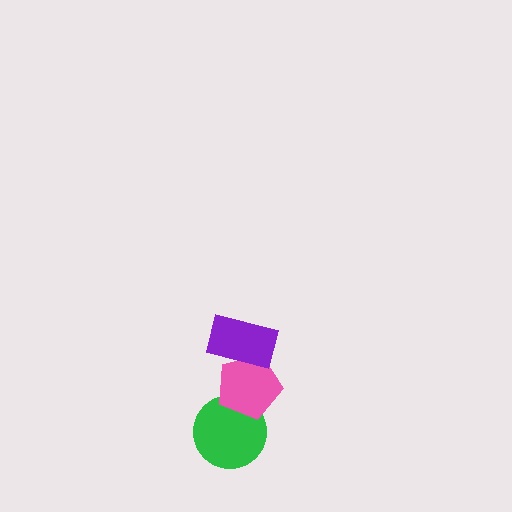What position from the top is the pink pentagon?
The pink pentagon is 2nd from the top.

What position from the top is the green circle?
The green circle is 3rd from the top.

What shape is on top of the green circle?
The pink pentagon is on top of the green circle.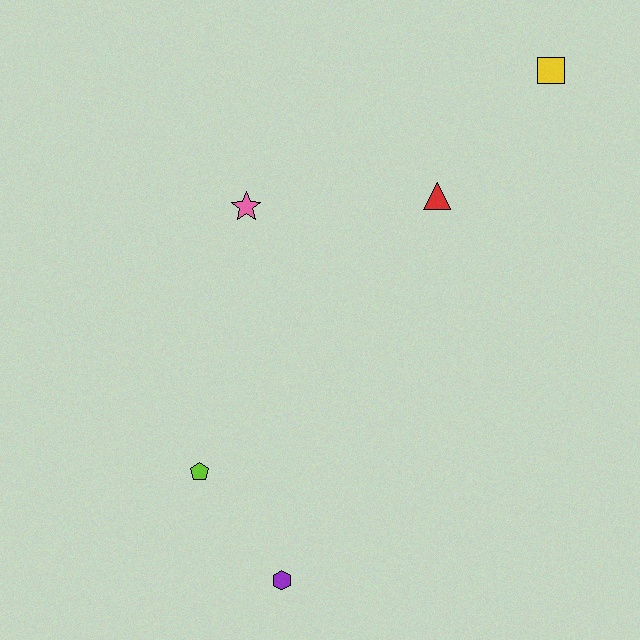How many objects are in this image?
There are 5 objects.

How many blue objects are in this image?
There are no blue objects.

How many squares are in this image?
There is 1 square.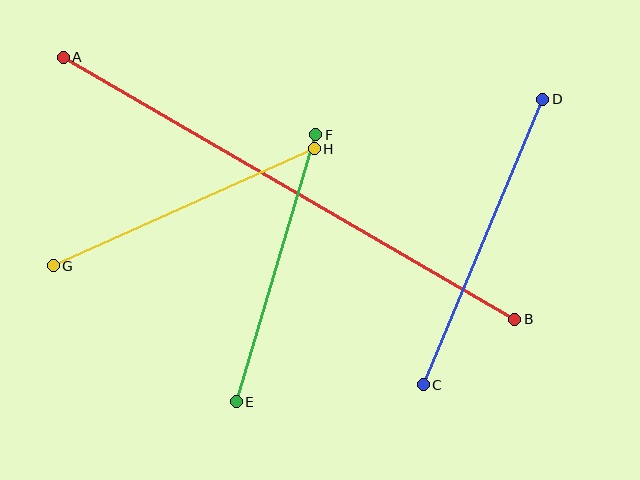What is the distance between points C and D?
The distance is approximately 309 pixels.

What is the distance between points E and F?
The distance is approximately 279 pixels.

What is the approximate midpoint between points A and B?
The midpoint is at approximately (289, 188) pixels.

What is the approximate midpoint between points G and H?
The midpoint is at approximately (184, 207) pixels.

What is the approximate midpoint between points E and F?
The midpoint is at approximately (276, 268) pixels.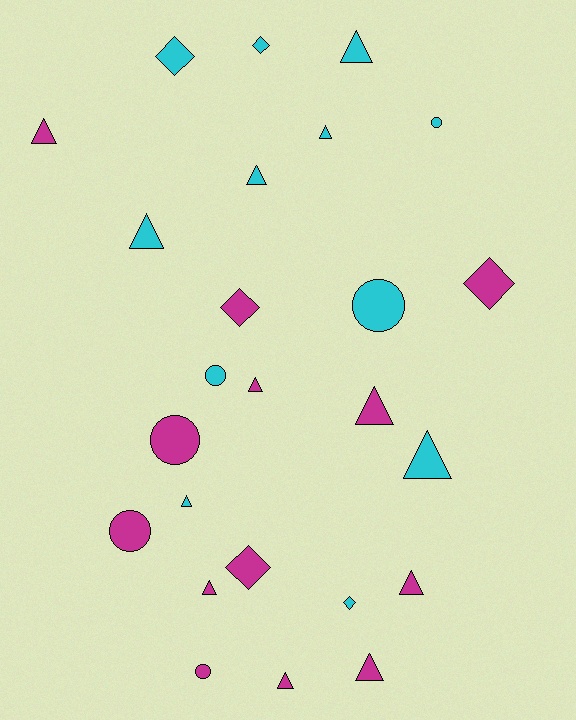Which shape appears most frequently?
Triangle, with 13 objects.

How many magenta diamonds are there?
There are 3 magenta diamonds.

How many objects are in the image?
There are 25 objects.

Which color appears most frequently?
Magenta, with 13 objects.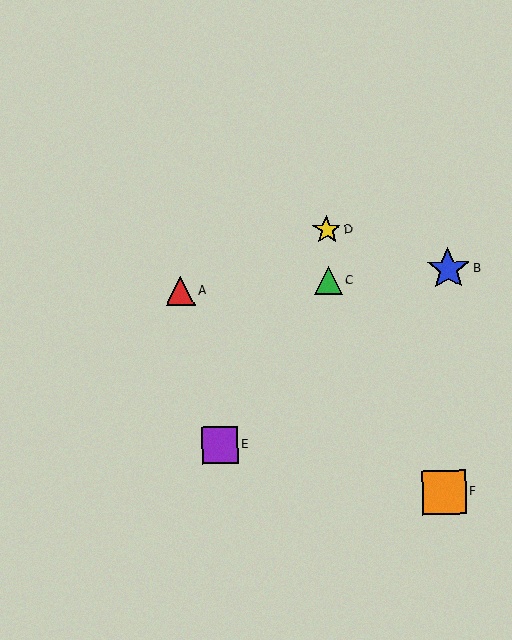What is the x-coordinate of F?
Object F is at x≈444.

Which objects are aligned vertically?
Objects C, D are aligned vertically.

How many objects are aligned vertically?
2 objects (C, D) are aligned vertically.